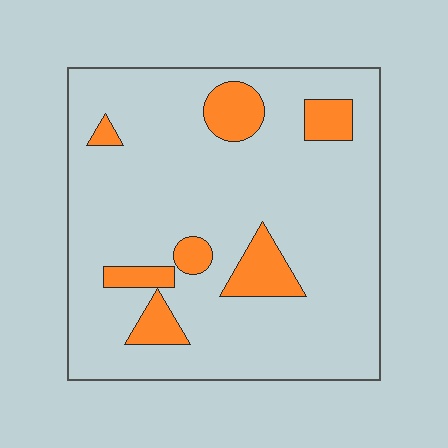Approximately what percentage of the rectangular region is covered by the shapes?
Approximately 15%.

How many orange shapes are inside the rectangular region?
7.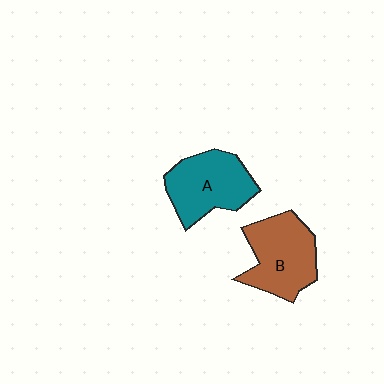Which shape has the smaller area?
Shape A (teal).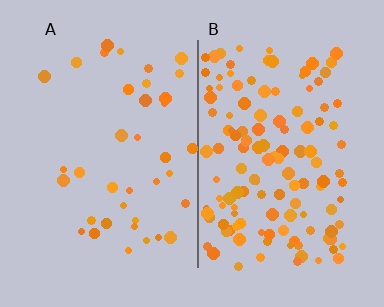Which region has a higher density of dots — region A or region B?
B (the right).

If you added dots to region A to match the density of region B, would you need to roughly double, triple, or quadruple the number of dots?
Approximately triple.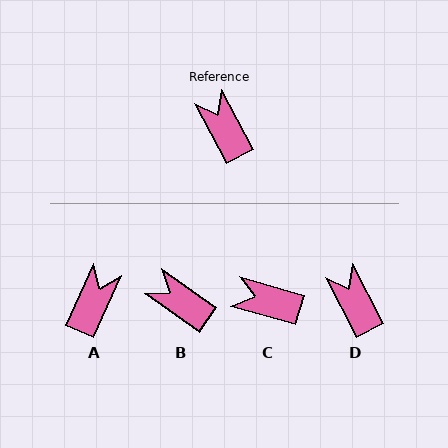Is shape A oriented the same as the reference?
No, it is off by about 52 degrees.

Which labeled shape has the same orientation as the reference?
D.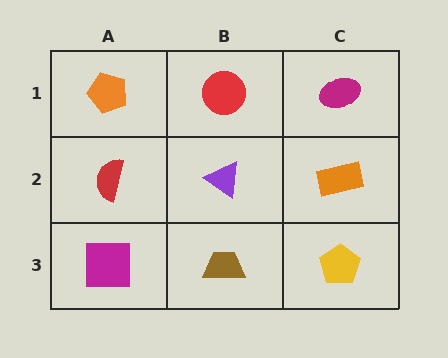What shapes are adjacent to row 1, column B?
A purple triangle (row 2, column B), an orange pentagon (row 1, column A), a magenta ellipse (row 1, column C).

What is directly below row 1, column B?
A purple triangle.